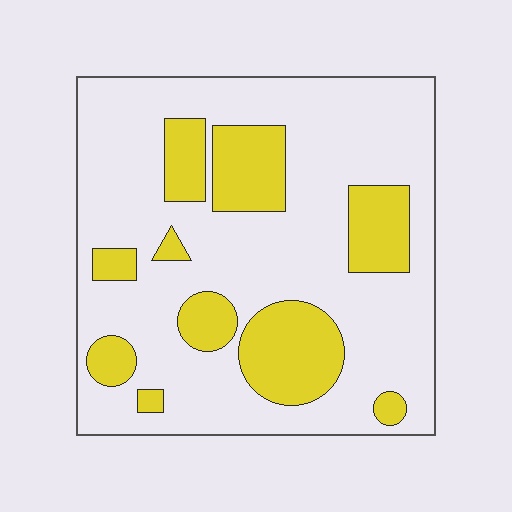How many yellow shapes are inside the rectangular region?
10.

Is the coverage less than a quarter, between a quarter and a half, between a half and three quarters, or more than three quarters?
Between a quarter and a half.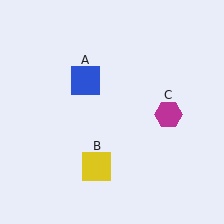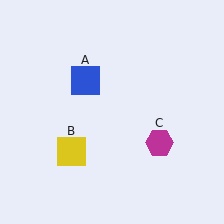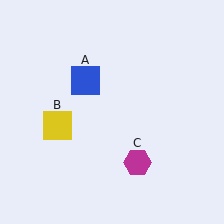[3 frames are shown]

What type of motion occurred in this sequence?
The yellow square (object B), magenta hexagon (object C) rotated clockwise around the center of the scene.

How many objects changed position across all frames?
2 objects changed position: yellow square (object B), magenta hexagon (object C).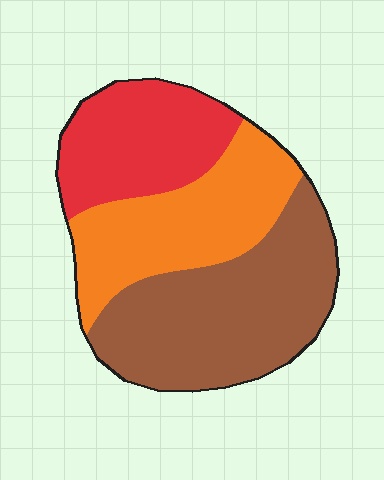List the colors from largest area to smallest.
From largest to smallest: brown, orange, red.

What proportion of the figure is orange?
Orange covers around 30% of the figure.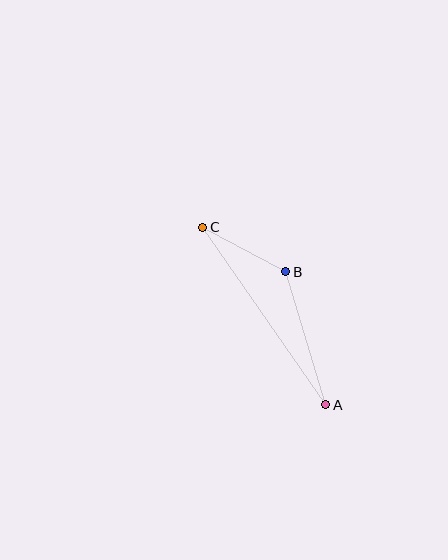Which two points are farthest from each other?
Points A and C are farthest from each other.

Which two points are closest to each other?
Points B and C are closest to each other.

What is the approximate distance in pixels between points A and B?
The distance between A and B is approximately 139 pixels.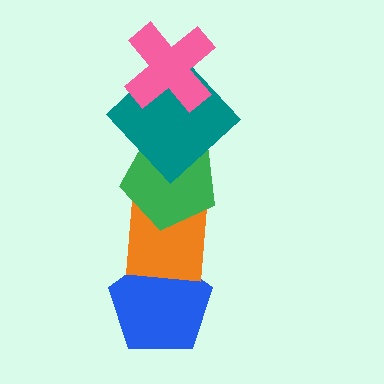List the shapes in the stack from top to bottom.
From top to bottom: the pink cross, the teal diamond, the green pentagon, the orange square, the blue pentagon.